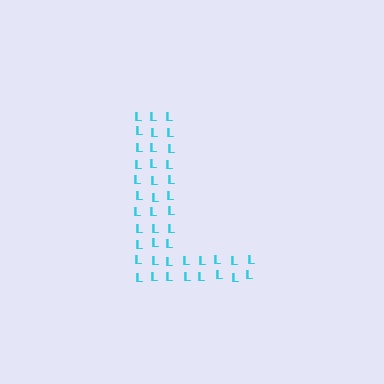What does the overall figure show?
The overall figure shows the letter L.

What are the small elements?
The small elements are letter L's.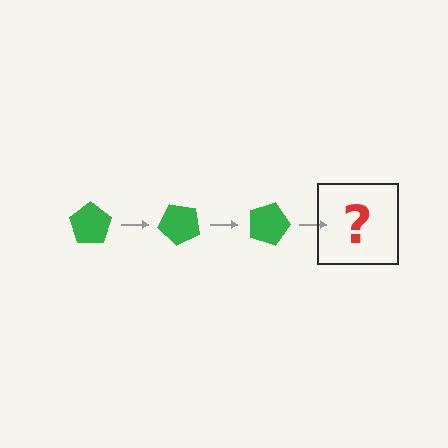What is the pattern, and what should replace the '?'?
The pattern is that the pentagon rotates 45 degrees each step. The '?' should be a green pentagon rotated 135 degrees.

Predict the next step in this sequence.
The next step is a green pentagon rotated 135 degrees.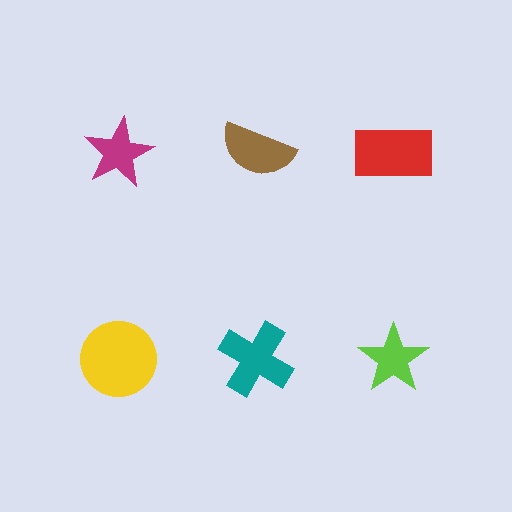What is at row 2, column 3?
A lime star.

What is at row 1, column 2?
A brown semicircle.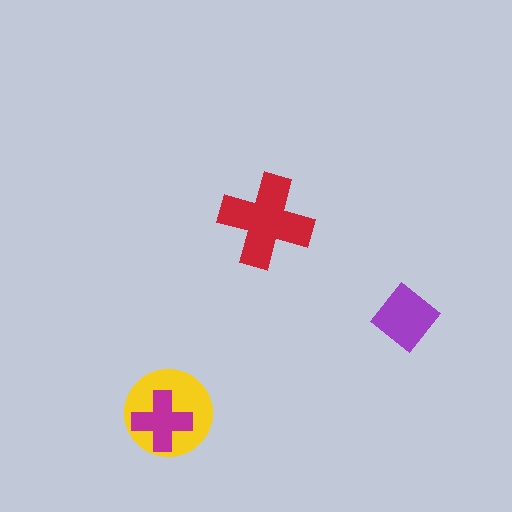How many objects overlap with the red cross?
0 objects overlap with the red cross.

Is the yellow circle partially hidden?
Yes, it is partially covered by another shape.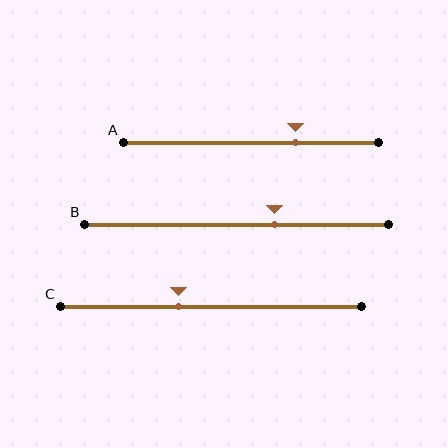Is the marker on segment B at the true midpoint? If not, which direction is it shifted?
No, the marker on segment B is shifted to the right by about 13% of the segment length.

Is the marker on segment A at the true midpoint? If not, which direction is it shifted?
No, the marker on segment A is shifted to the right by about 17% of the segment length.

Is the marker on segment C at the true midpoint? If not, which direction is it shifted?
No, the marker on segment C is shifted to the left by about 11% of the segment length.